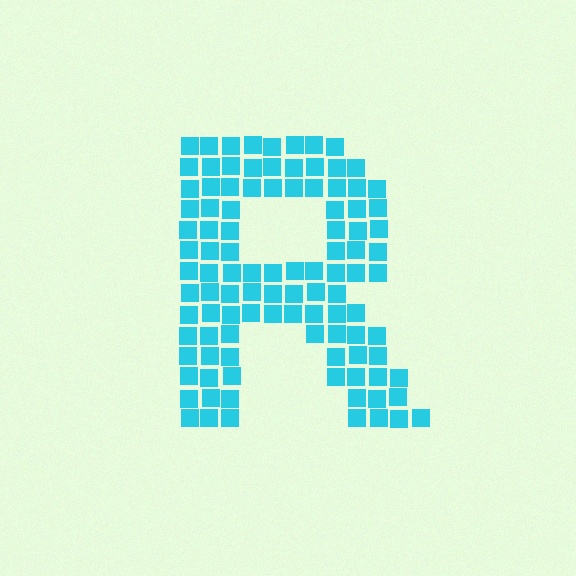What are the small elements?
The small elements are squares.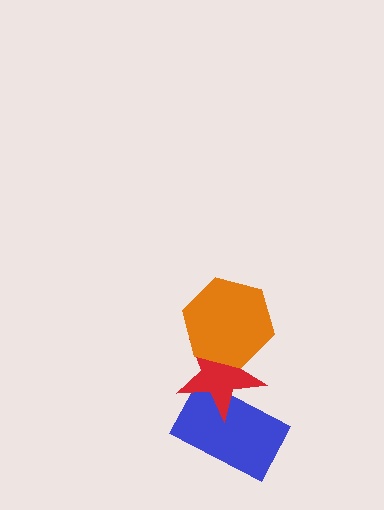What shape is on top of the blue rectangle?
The red star is on top of the blue rectangle.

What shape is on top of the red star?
The orange hexagon is on top of the red star.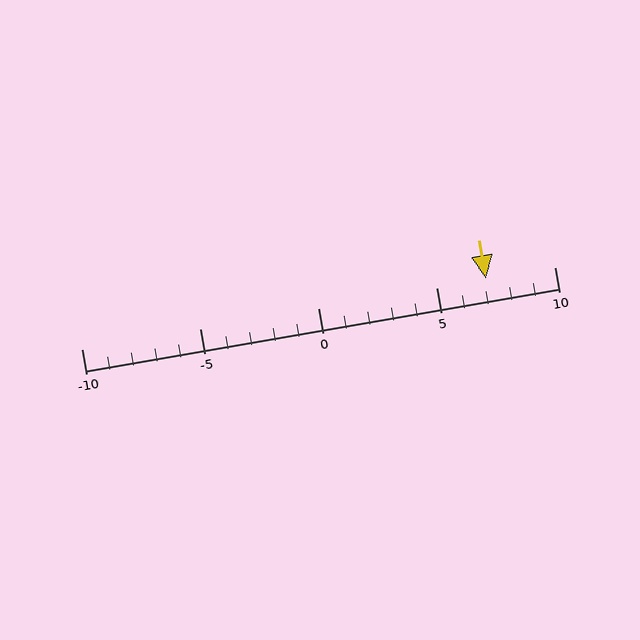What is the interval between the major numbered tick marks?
The major tick marks are spaced 5 units apart.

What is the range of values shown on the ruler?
The ruler shows values from -10 to 10.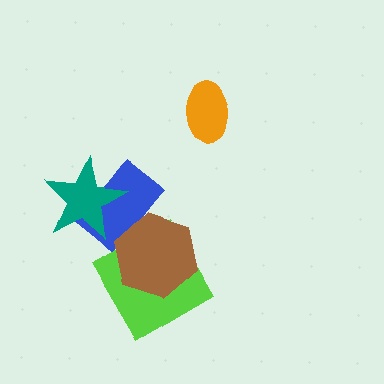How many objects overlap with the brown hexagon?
2 objects overlap with the brown hexagon.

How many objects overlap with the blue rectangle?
2 objects overlap with the blue rectangle.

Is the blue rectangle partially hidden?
Yes, it is partially covered by another shape.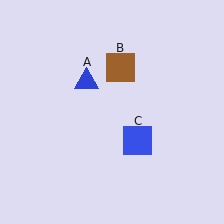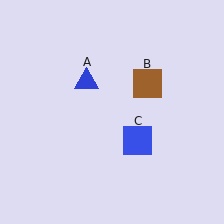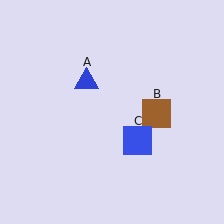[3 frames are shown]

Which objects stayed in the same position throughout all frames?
Blue triangle (object A) and blue square (object C) remained stationary.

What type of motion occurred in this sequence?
The brown square (object B) rotated clockwise around the center of the scene.